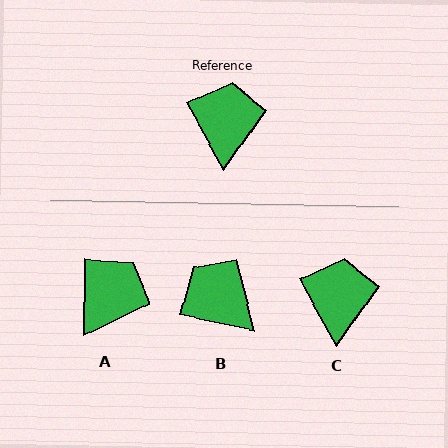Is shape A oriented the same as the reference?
No, it is off by about 29 degrees.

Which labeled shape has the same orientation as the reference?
C.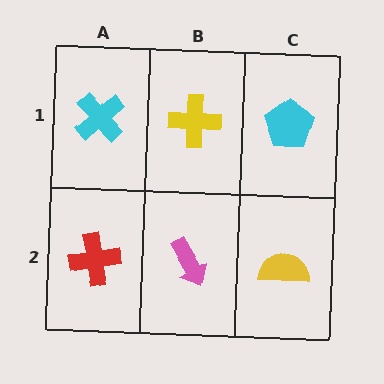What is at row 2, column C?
A yellow semicircle.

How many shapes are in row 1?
3 shapes.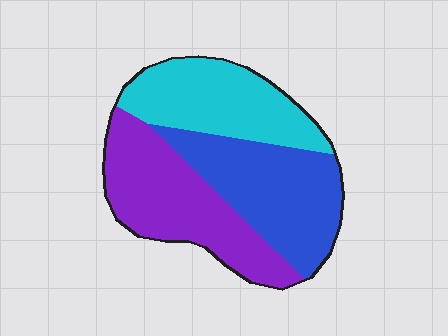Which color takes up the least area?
Cyan, at roughly 30%.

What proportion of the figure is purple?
Purple covers about 35% of the figure.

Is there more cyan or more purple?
Purple.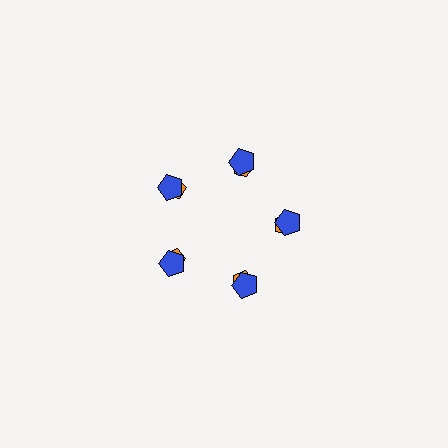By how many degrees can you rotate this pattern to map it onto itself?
The pattern maps onto itself every 72 degrees of rotation.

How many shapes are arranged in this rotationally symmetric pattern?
There are 10 shapes, arranged in 5 groups of 2.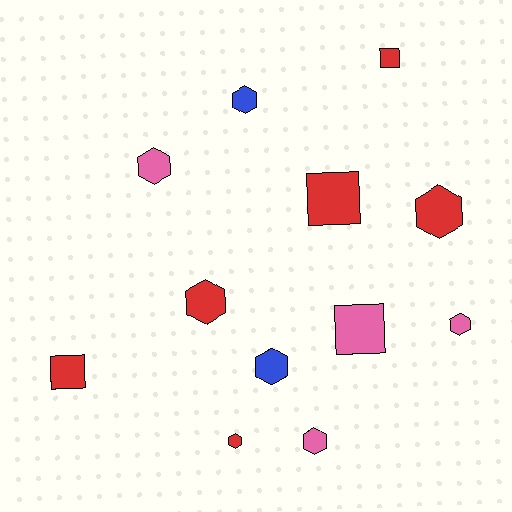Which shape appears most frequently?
Hexagon, with 8 objects.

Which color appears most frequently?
Red, with 6 objects.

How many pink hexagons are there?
There are 3 pink hexagons.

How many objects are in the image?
There are 12 objects.